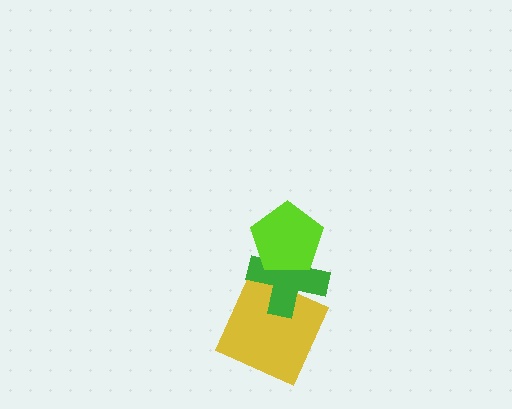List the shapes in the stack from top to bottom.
From top to bottom: the lime pentagon, the green cross, the yellow square.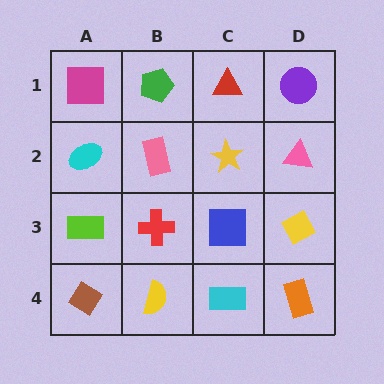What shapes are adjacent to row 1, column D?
A pink triangle (row 2, column D), a red triangle (row 1, column C).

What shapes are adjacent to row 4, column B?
A red cross (row 3, column B), a brown diamond (row 4, column A), a cyan rectangle (row 4, column C).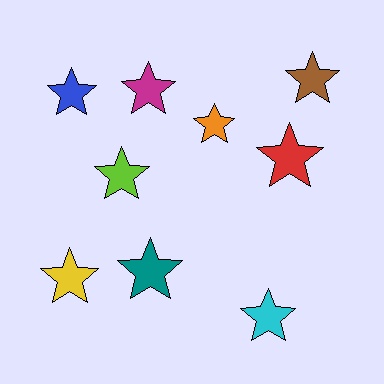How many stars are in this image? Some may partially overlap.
There are 9 stars.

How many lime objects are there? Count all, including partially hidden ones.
There is 1 lime object.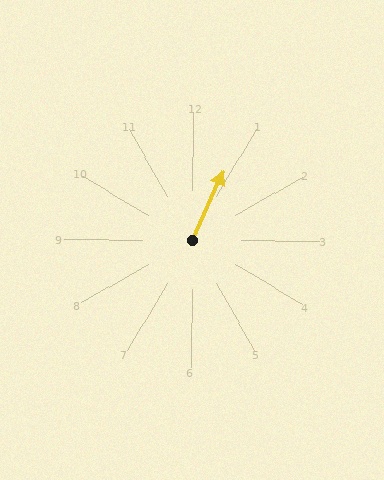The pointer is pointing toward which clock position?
Roughly 1 o'clock.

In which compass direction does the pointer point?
Northeast.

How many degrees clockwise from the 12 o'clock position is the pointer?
Approximately 24 degrees.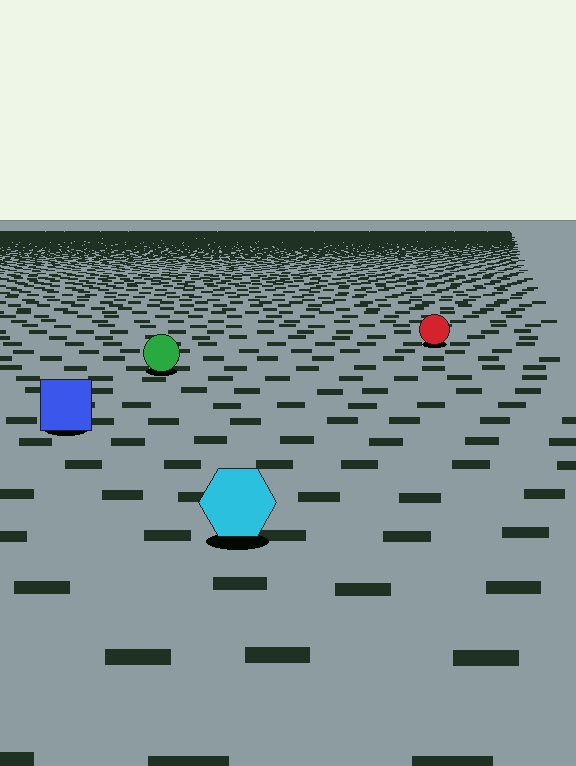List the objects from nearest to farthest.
From nearest to farthest: the cyan hexagon, the blue square, the green circle, the red circle.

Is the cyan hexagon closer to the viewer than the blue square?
Yes. The cyan hexagon is closer — you can tell from the texture gradient: the ground texture is coarser near it.